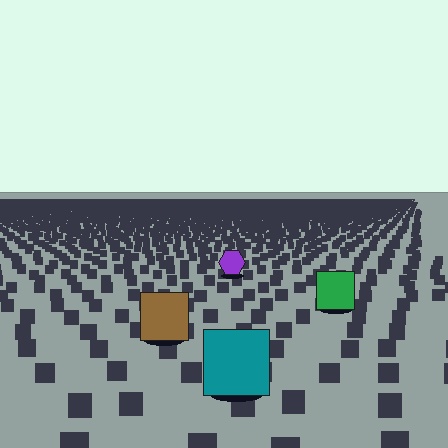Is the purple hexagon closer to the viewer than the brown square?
No. The brown square is closer — you can tell from the texture gradient: the ground texture is coarser near it.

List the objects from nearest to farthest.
From nearest to farthest: the teal square, the brown square, the green square, the purple hexagon.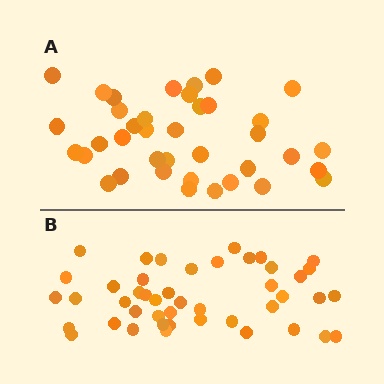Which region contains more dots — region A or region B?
Region B (the bottom region) has more dots.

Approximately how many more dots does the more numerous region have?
Region B has roughly 8 or so more dots than region A.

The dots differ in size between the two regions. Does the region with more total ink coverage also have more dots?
No. Region A has more total ink coverage because its dots are larger, but region B actually contains more individual dots. Total area can be misleading — the number of items is what matters here.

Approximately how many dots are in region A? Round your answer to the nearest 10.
About 40 dots. (The exact count is 38, which rounds to 40.)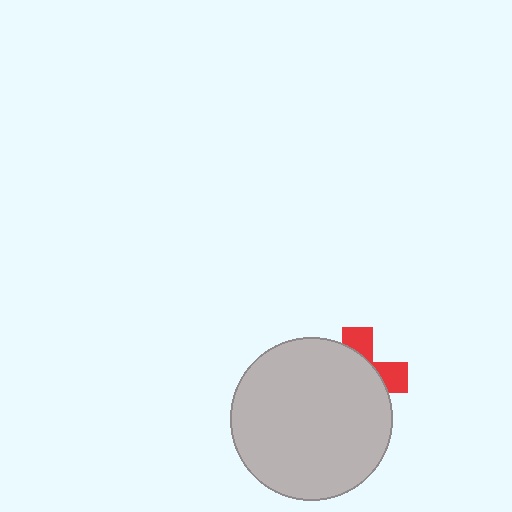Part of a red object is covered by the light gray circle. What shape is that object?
It is a cross.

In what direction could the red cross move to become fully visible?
The red cross could move toward the upper-right. That would shift it out from behind the light gray circle entirely.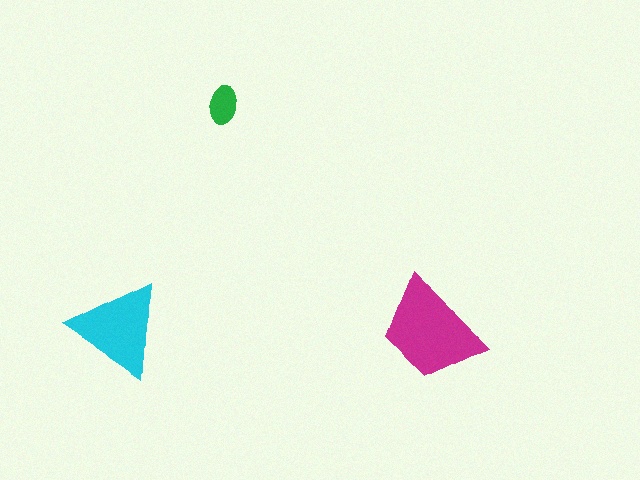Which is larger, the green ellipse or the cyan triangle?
The cyan triangle.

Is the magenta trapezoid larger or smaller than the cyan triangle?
Larger.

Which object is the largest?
The magenta trapezoid.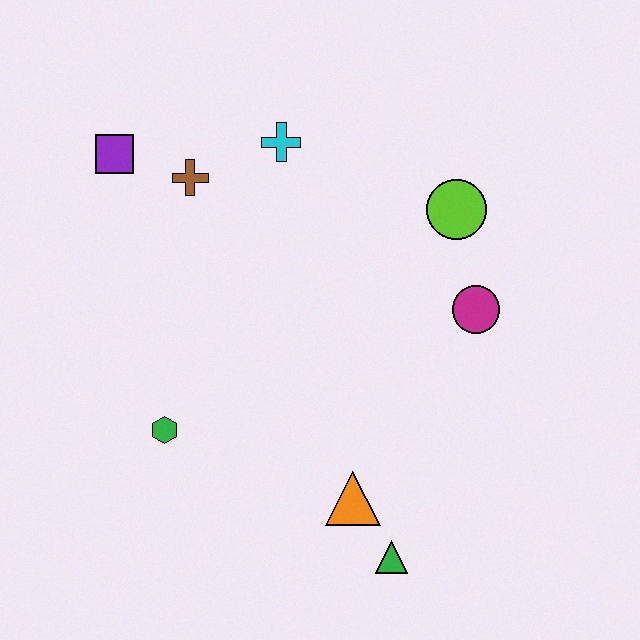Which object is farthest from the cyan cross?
The green triangle is farthest from the cyan cross.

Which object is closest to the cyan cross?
The brown cross is closest to the cyan cross.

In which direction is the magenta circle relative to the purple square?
The magenta circle is to the right of the purple square.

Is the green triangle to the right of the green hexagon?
Yes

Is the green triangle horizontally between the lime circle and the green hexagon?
Yes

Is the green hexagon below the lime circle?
Yes